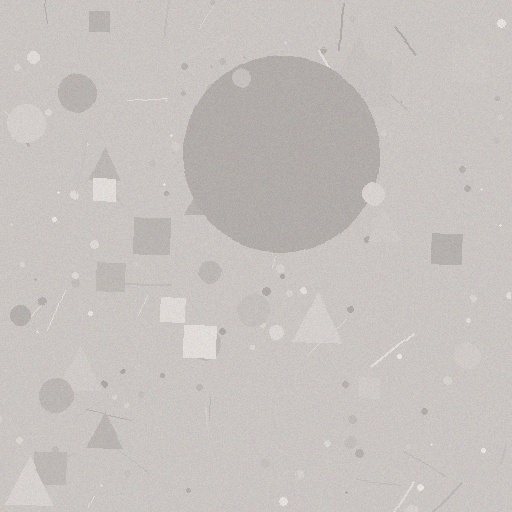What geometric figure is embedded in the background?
A circle is embedded in the background.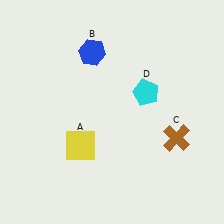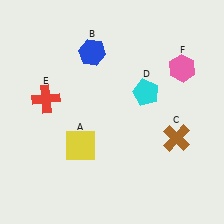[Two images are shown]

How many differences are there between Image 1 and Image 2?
There are 2 differences between the two images.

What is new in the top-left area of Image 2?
A red cross (E) was added in the top-left area of Image 2.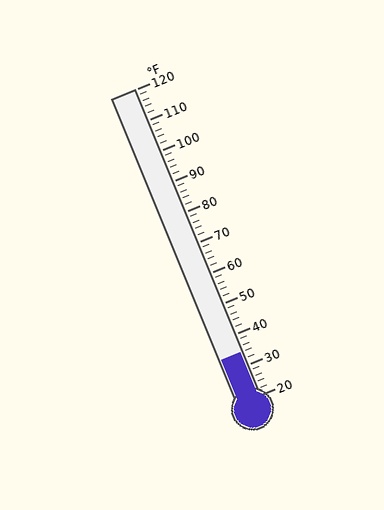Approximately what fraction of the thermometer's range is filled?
The thermometer is filled to approximately 15% of its range.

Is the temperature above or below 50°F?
The temperature is below 50°F.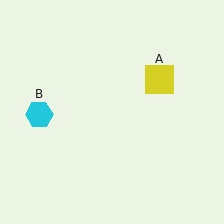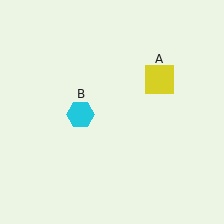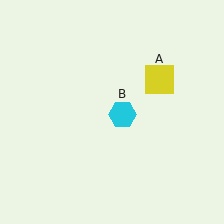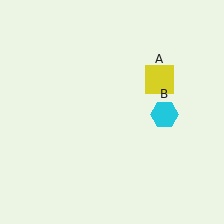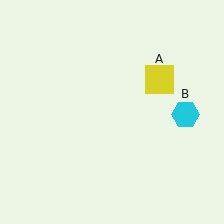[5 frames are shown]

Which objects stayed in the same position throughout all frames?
Yellow square (object A) remained stationary.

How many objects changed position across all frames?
1 object changed position: cyan hexagon (object B).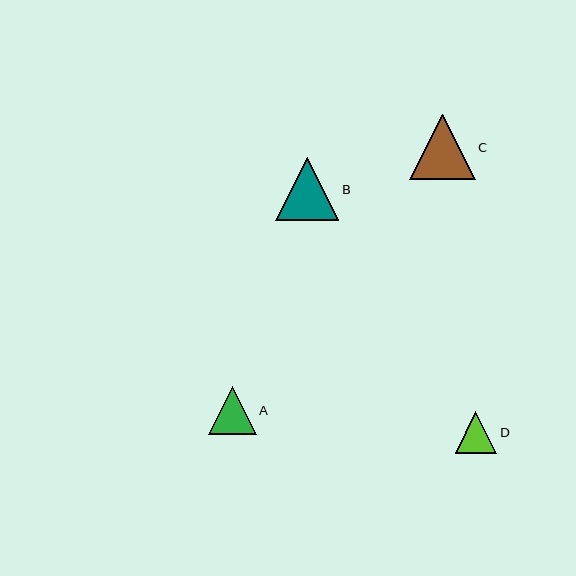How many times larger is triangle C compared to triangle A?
Triangle C is approximately 1.4 times the size of triangle A.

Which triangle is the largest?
Triangle C is the largest with a size of approximately 65 pixels.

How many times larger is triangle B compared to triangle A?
Triangle B is approximately 1.3 times the size of triangle A.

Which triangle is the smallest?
Triangle D is the smallest with a size of approximately 42 pixels.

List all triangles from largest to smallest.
From largest to smallest: C, B, A, D.